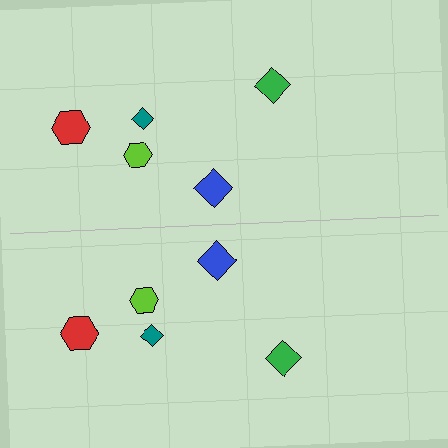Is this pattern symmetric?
Yes, this pattern has bilateral (reflection) symmetry.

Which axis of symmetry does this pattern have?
The pattern has a horizontal axis of symmetry running through the center of the image.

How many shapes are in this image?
There are 10 shapes in this image.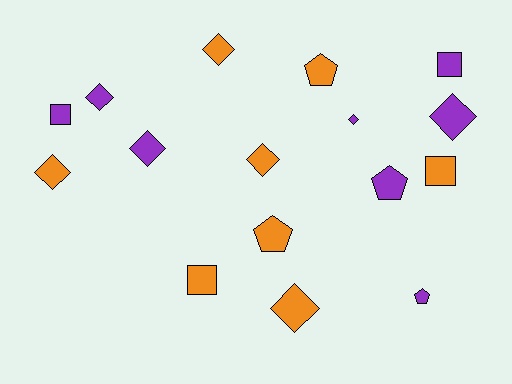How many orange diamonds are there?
There are 4 orange diamonds.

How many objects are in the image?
There are 16 objects.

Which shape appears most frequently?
Diamond, with 8 objects.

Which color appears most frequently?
Purple, with 8 objects.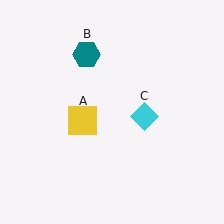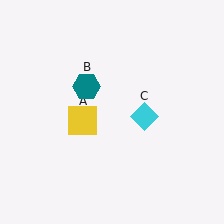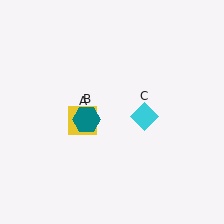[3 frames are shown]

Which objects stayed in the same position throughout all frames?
Yellow square (object A) and cyan diamond (object C) remained stationary.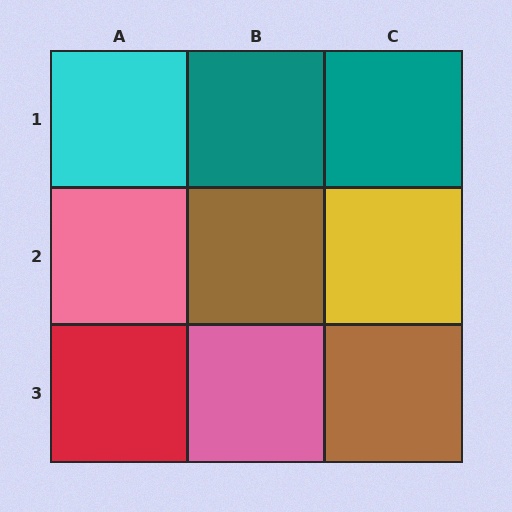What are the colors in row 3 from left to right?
Red, pink, brown.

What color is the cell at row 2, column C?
Yellow.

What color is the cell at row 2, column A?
Pink.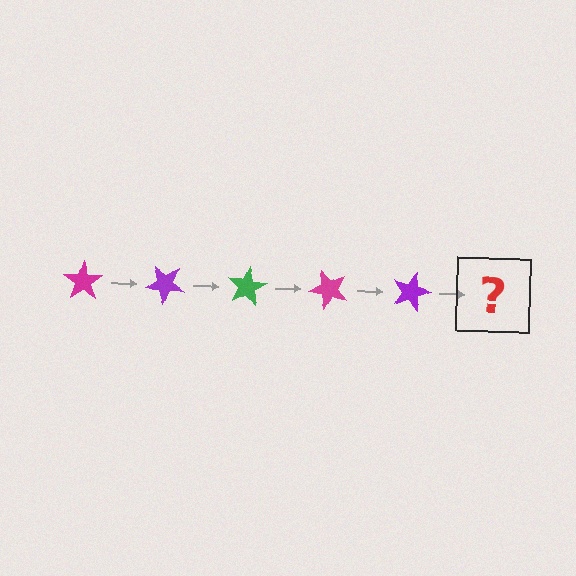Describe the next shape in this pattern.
It should be a green star, rotated 200 degrees from the start.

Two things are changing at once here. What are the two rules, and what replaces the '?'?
The two rules are that it rotates 40 degrees each step and the color cycles through magenta, purple, and green. The '?' should be a green star, rotated 200 degrees from the start.